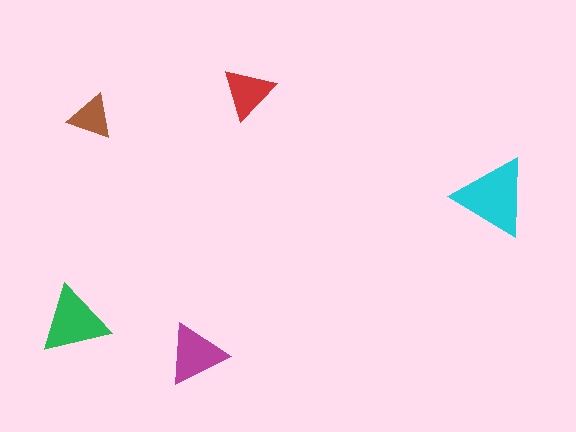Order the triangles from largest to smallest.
the cyan one, the green one, the magenta one, the red one, the brown one.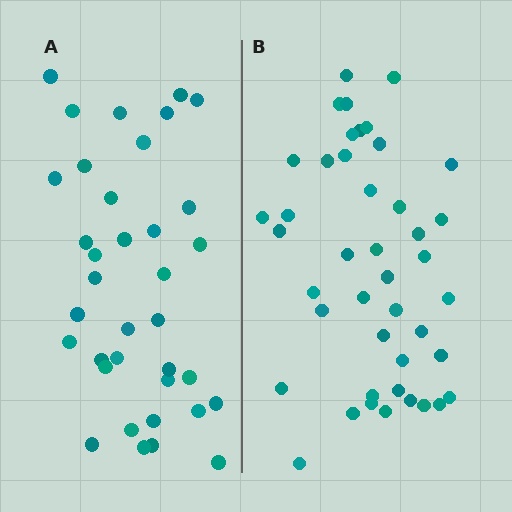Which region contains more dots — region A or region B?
Region B (the right region) has more dots.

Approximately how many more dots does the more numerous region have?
Region B has roughly 8 or so more dots than region A.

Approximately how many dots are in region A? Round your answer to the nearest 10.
About 40 dots. (The exact count is 36, which rounds to 40.)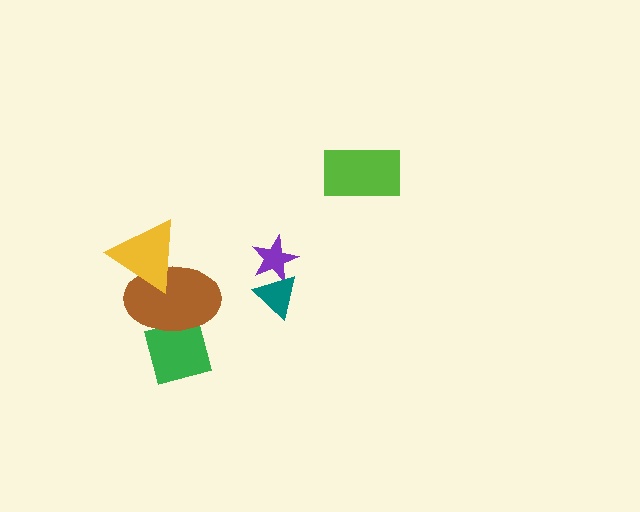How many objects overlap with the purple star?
1 object overlaps with the purple star.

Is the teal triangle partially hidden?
No, no other shape covers it.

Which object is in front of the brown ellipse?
The yellow triangle is in front of the brown ellipse.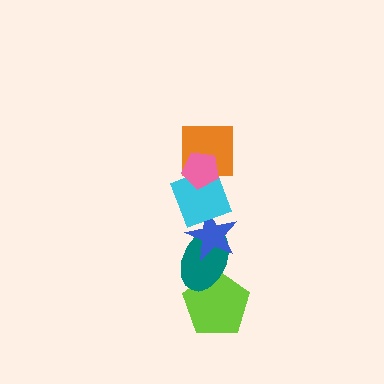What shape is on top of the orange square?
The pink pentagon is on top of the orange square.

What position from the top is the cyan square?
The cyan square is 3rd from the top.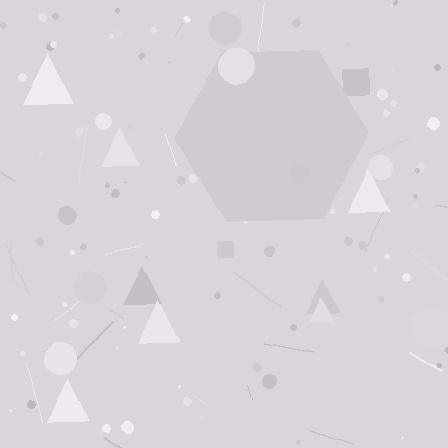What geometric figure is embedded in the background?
A hexagon is embedded in the background.